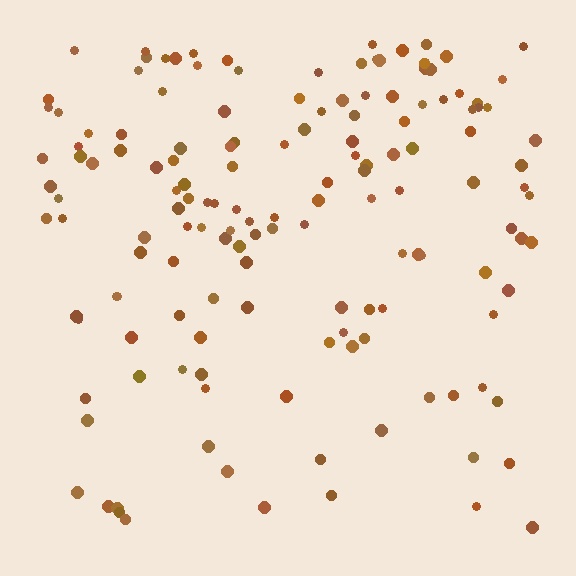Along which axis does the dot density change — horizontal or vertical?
Vertical.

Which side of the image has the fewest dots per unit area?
The bottom.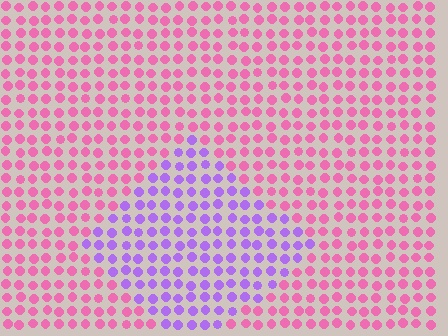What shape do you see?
I see a diamond.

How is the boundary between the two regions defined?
The boundary is defined purely by a slight shift in hue (about 56 degrees). Spacing, size, and orientation are identical on both sides.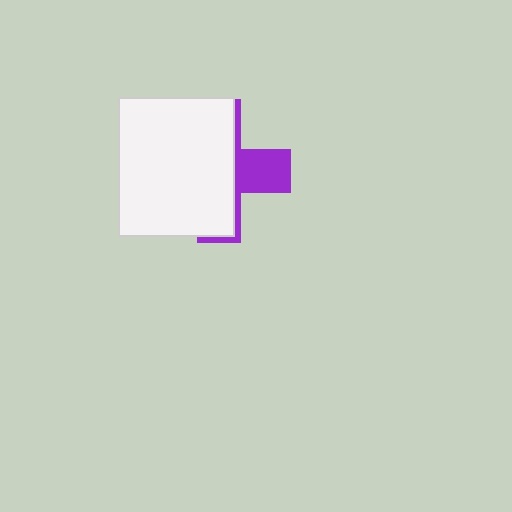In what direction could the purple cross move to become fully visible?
The purple cross could move right. That would shift it out from behind the white rectangle entirely.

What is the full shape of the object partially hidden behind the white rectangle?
The partially hidden object is a purple cross.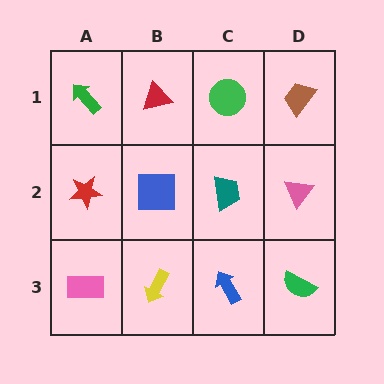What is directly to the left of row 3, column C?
A yellow arrow.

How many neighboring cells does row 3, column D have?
2.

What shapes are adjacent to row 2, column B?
A red triangle (row 1, column B), a yellow arrow (row 3, column B), a red star (row 2, column A), a teal trapezoid (row 2, column C).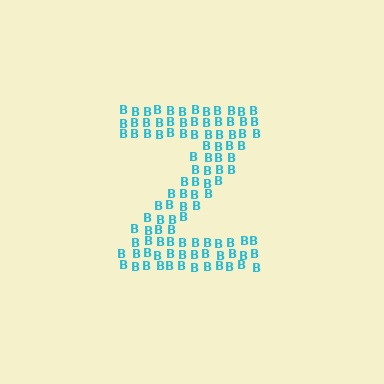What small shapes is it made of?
It is made of small letter B's.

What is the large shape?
The large shape is the letter Z.